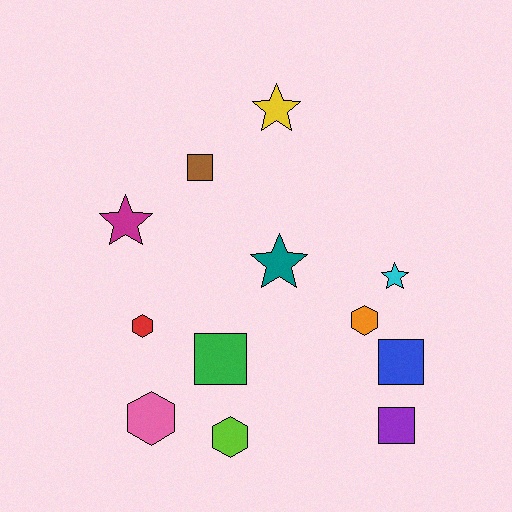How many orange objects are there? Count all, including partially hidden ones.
There is 1 orange object.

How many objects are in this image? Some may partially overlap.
There are 12 objects.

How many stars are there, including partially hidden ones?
There are 4 stars.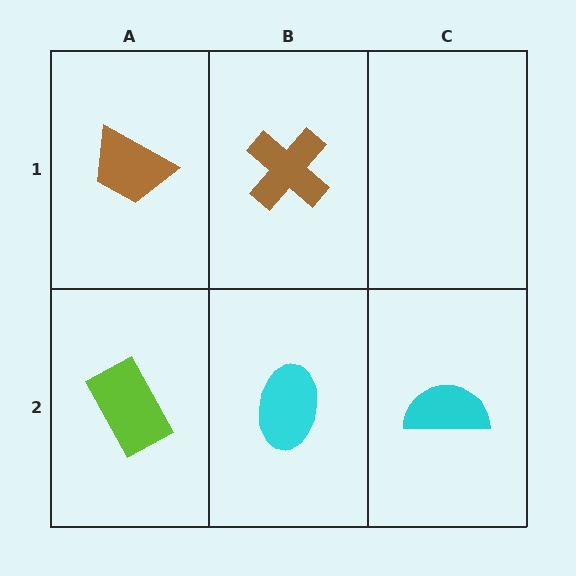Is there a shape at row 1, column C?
No, that cell is empty.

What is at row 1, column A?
A brown trapezoid.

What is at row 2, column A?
A lime rectangle.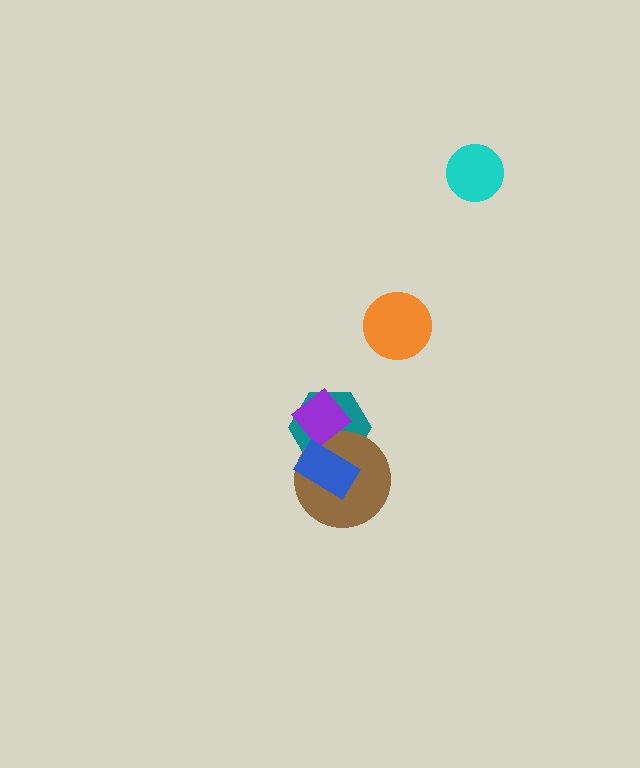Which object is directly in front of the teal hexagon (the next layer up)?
The brown circle is directly in front of the teal hexagon.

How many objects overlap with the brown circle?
3 objects overlap with the brown circle.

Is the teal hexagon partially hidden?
Yes, it is partially covered by another shape.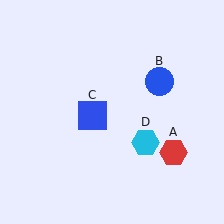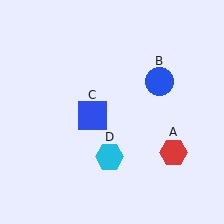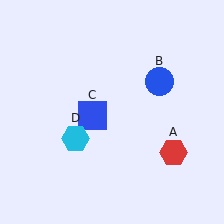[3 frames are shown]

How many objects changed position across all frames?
1 object changed position: cyan hexagon (object D).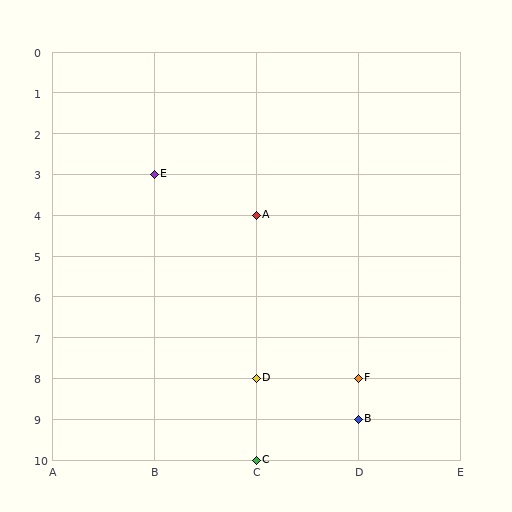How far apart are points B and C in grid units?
Points B and C are 1 column and 1 row apart (about 1.4 grid units diagonally).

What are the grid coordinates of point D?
Point D is at grid coordinates (C, 8).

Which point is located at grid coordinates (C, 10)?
Point C is at (C, 10).